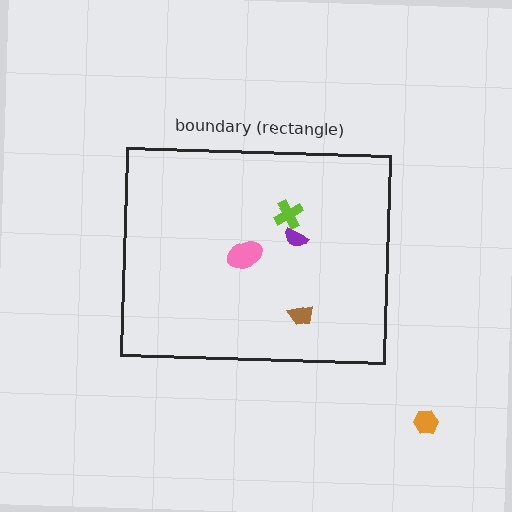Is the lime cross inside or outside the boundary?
Inside.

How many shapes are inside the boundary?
4 inside, 1 outside.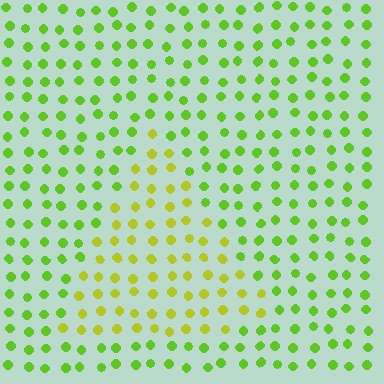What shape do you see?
I see a triangle.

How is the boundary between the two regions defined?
The boundary is defined purely by a slight shift in hue (about 30 degrees). Spacing, size, and orientation are identical on both sides.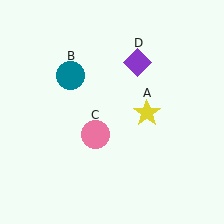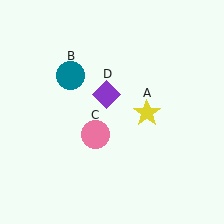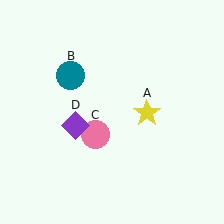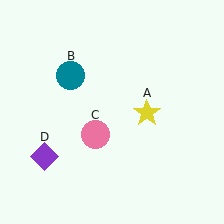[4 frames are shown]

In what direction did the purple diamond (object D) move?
The purple diamond (object D) moved down and to the left.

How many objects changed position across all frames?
1 object changed position: purple diamond (object D).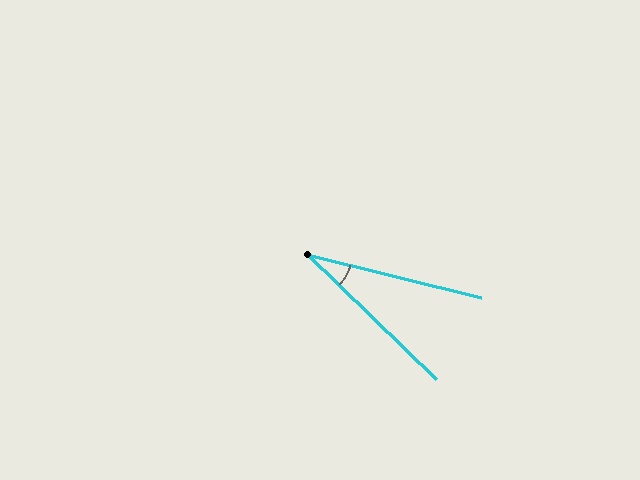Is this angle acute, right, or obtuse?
It is acute.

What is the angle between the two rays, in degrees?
Approximately 30 degrees.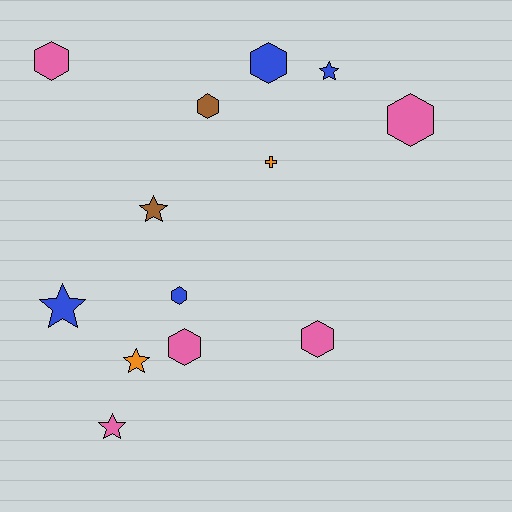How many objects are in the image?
There are 13 objects.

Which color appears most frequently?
Pink, with 5 objects.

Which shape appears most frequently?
Hexagon, with 7 objects.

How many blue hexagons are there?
There are 2 blue hexagons.